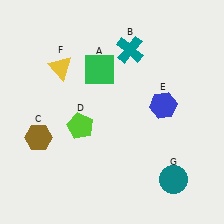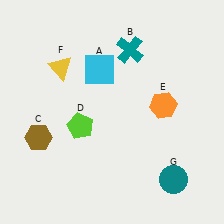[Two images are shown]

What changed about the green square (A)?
In Image 1, A is green. In Image 2, it changed to cyan.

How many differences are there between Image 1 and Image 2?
There are 2 differences between the two images.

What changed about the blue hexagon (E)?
In Image 1, E is blue. In Image 2, it changed to orange.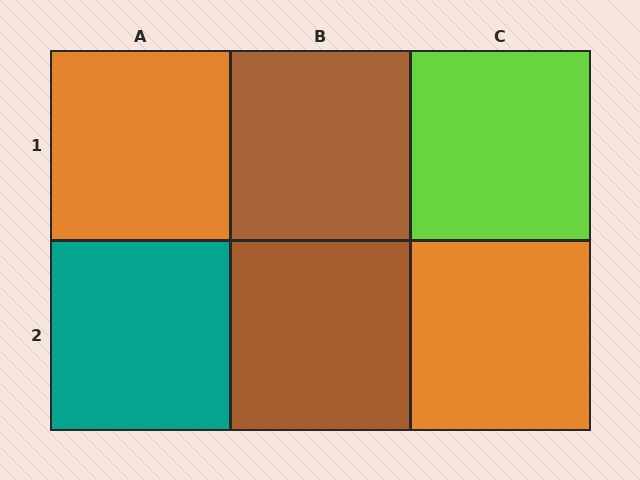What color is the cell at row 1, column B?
Brown.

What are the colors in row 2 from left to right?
Teal, brown, orange.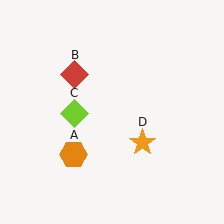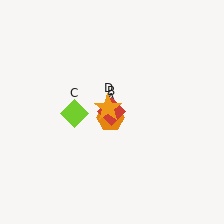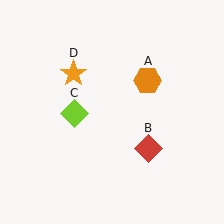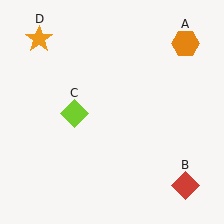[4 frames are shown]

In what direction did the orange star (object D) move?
The orange star (object D) moved up and to the left.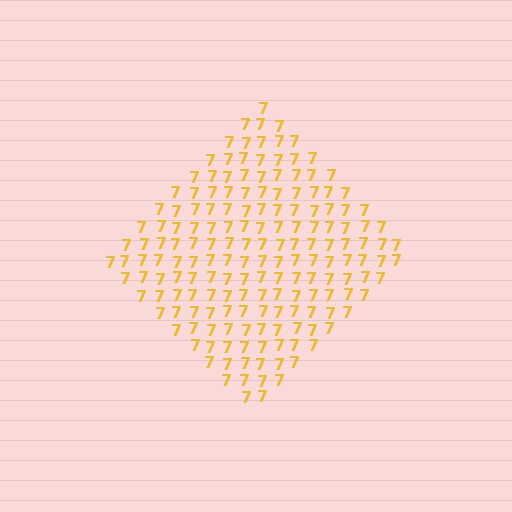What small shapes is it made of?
It is made of small digit 7's.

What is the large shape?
The large shape is a diamond.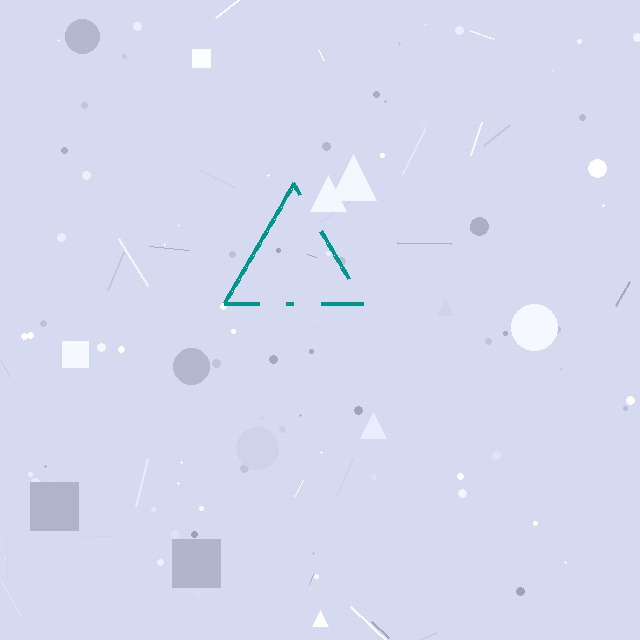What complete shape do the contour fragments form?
The contour fragments form a triangle.